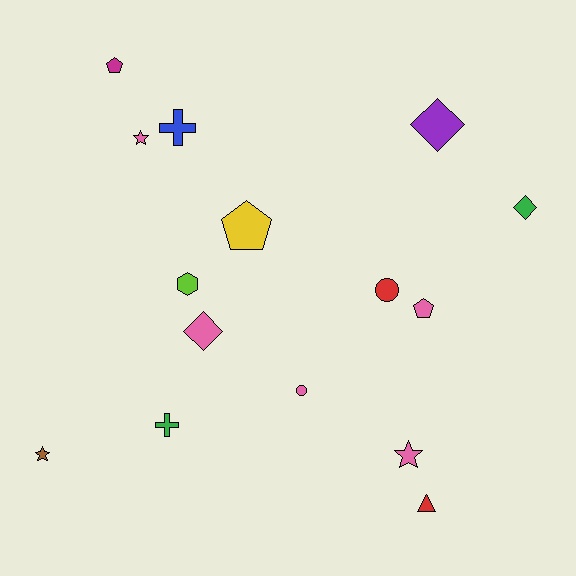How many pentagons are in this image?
There are 3 pentagons.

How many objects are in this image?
There are 15 objects.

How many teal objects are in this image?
There are no teal objects.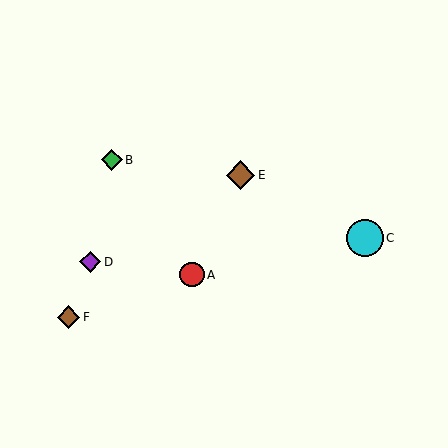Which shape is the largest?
The cyan circle (labeled C) is the largest.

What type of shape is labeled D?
Shape D is a purple diamond.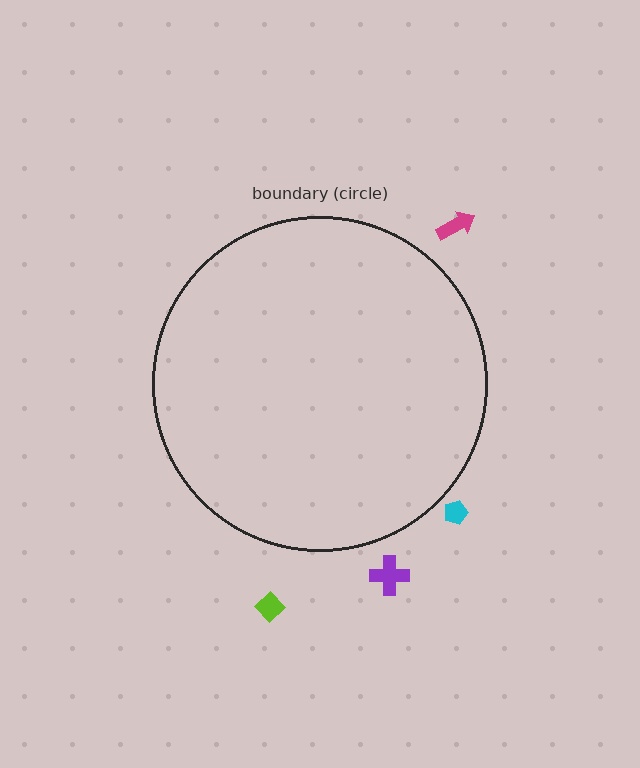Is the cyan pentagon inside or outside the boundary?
Outside.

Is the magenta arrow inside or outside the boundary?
Outside.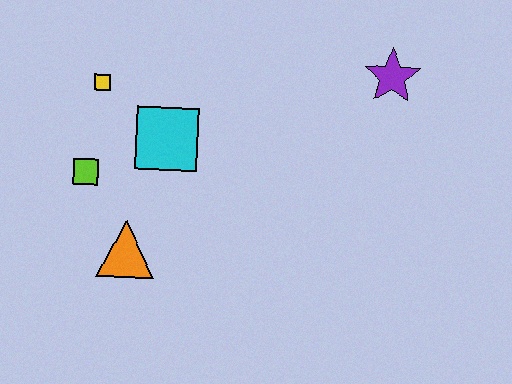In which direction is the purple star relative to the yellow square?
The purple star is to the right of the yellow square.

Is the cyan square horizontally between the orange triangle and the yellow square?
No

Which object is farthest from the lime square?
The purple star is farthest from the lime square.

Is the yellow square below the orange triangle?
No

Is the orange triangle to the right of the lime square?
Yes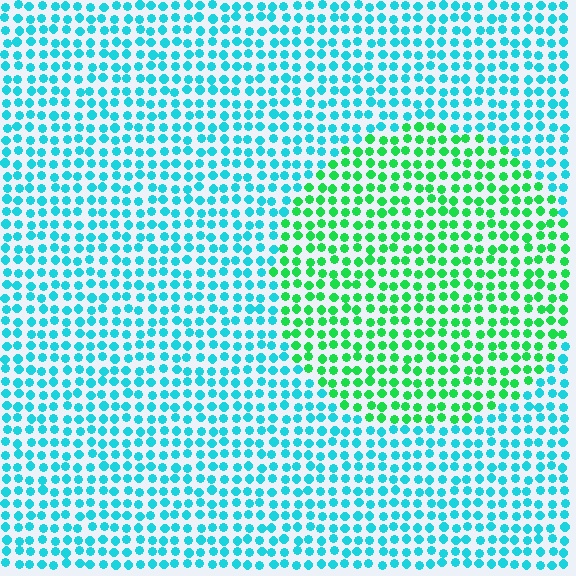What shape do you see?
I see a circle.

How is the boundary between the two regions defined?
The boundary is defined purely by a slight shift in hue (about 49 degrees). Spacing, size, and orientation are identical on both sides.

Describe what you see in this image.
The image is filled with small cyan elements in a uniform arrangement. A circle-shaped region is visible where the elements are tinted to a slightly different hue, forming a subtle color boundary.